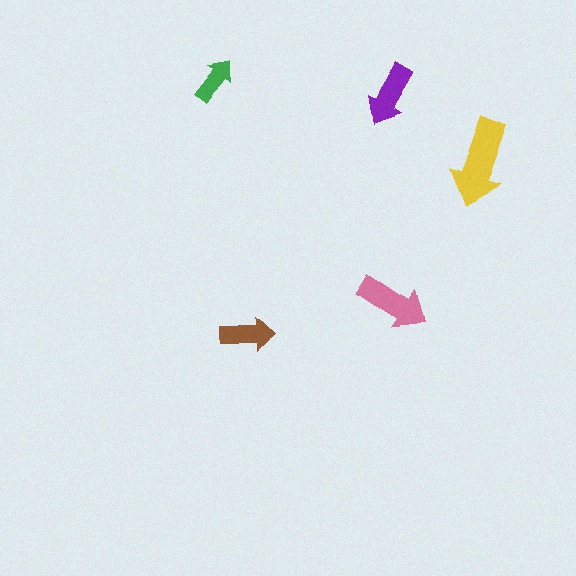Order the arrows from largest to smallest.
the yellow one, the pink one, the purple one, the brown one, the green one.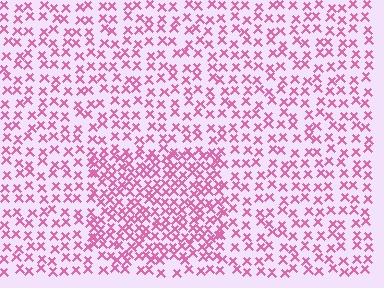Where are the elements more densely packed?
The elements are more densely packed inside the rectangle boundary.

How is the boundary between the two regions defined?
The boundary is defined by a change in element density (approximately 1.8x ratio). All elements are the same color, size, and shape.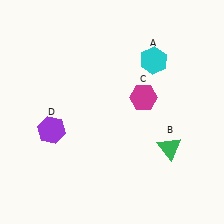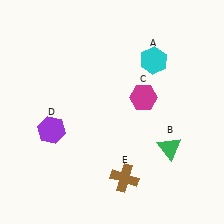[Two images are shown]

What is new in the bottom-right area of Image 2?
A brown cross (E) was added in the bottom-right area of Image 2.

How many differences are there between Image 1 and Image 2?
There is 1 difference between the two images.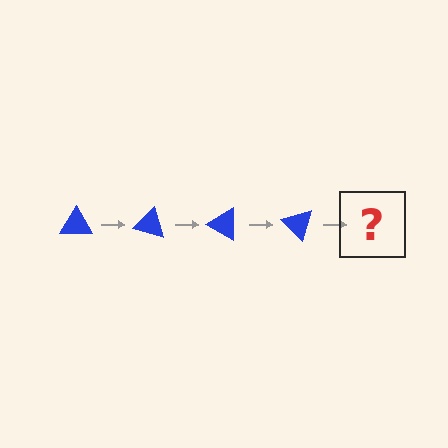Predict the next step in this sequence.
The next step is a blue triangle rotated 60 degrees.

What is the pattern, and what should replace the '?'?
The pattern is that the triangle rotates 15 degrees each step. The '?' should be a blue triangle rotated 60 degrees.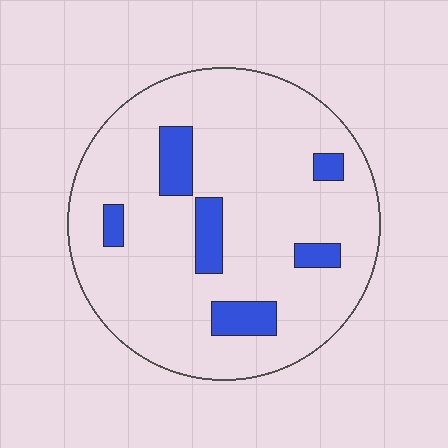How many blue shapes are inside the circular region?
6.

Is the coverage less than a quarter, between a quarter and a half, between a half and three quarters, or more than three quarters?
Less than a quarter.